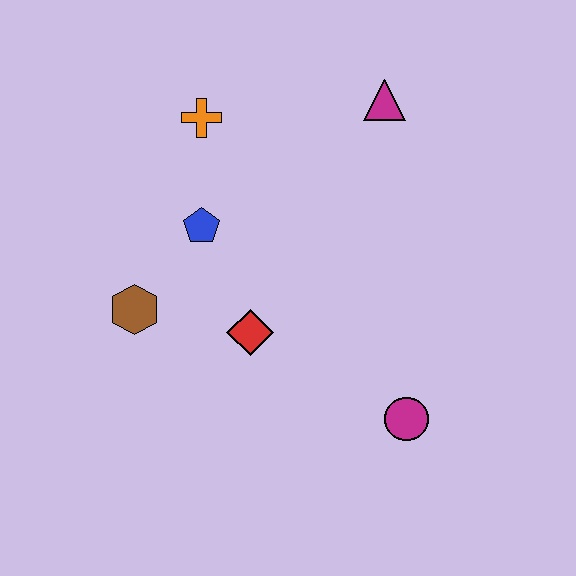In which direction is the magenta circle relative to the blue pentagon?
The magenta circle is to the right of the blue pentagon.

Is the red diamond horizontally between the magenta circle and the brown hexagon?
Yes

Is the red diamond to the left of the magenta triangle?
Yes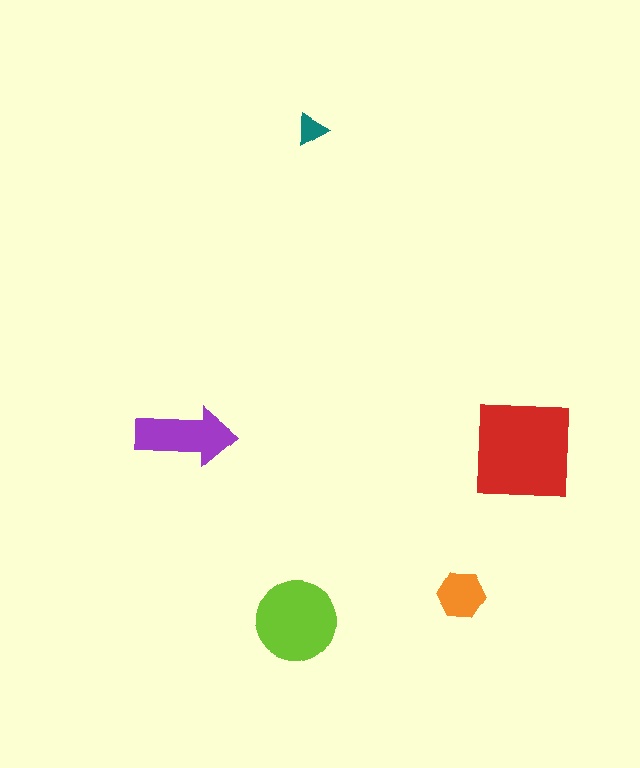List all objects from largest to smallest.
The red square, the lime circle, the purple arrow, the orange hexagon, the teal triangle.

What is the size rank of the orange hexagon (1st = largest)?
4th.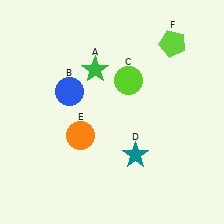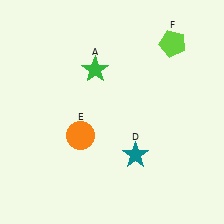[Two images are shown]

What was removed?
The blue circle (B), the lime circle (C) were removed in Image 2.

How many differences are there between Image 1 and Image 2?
There are 2 differences between the two images.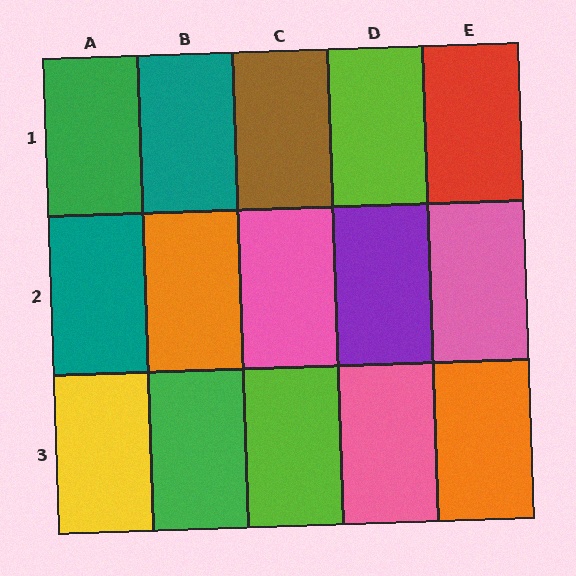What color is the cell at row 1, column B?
Teal.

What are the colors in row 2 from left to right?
Teal, orange, pink, purple, pink.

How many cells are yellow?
1 cell is yellow.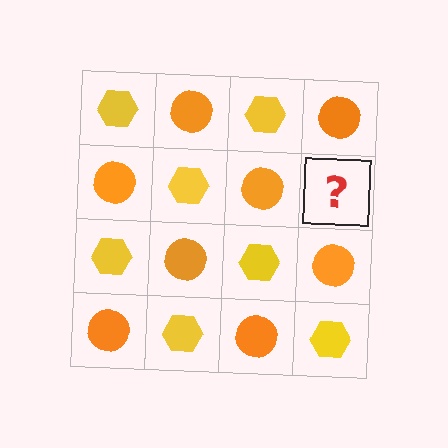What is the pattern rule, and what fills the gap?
The rule is that it alternates yellow hexagon and orange circle in a checkerboard pattern. The gap should be filled with a yellow hexagon.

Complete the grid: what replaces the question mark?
The question mark should be replaced with a yellow hexagon.